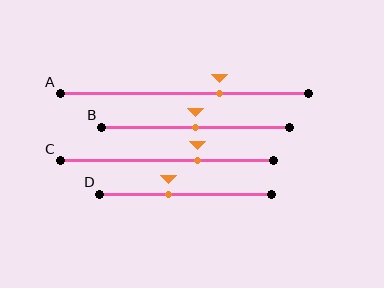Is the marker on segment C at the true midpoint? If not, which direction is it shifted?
No, the marker on segment C is shifted to the right by about 14% of the segment length.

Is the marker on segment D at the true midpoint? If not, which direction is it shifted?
No, the marker on segment D is shifted to the left by about 10% of the segment length.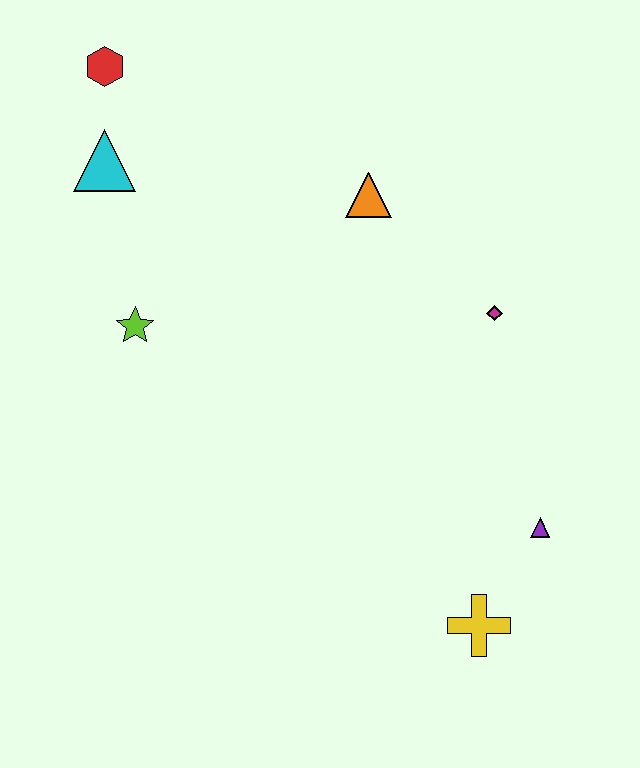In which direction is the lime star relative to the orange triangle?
The lime star is to the left of the orange triangle.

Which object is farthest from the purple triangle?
The red hexagon is farthest from the purple triangle.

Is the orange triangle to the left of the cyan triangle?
No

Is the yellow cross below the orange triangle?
Yes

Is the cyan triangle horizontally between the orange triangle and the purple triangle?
No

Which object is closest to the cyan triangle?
The red hexagon is closest to the cyan triangle.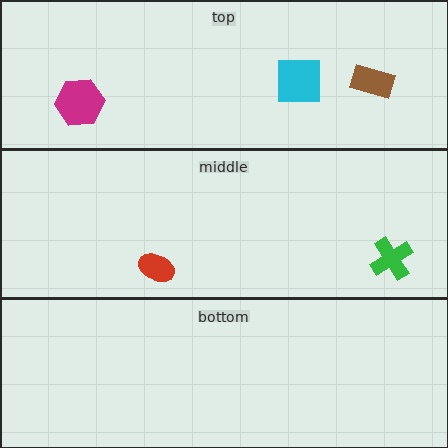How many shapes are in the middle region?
2.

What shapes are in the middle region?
The green cross, the red ellipse.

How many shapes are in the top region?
3.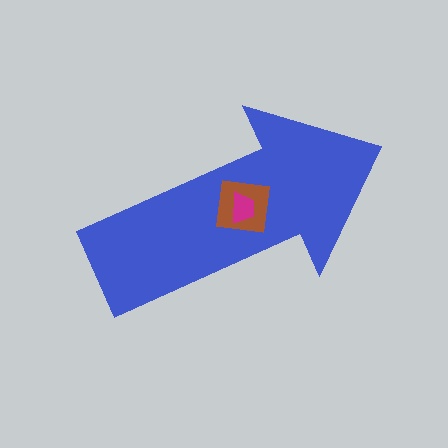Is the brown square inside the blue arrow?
Yes.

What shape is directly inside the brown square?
The magenta trapezoid.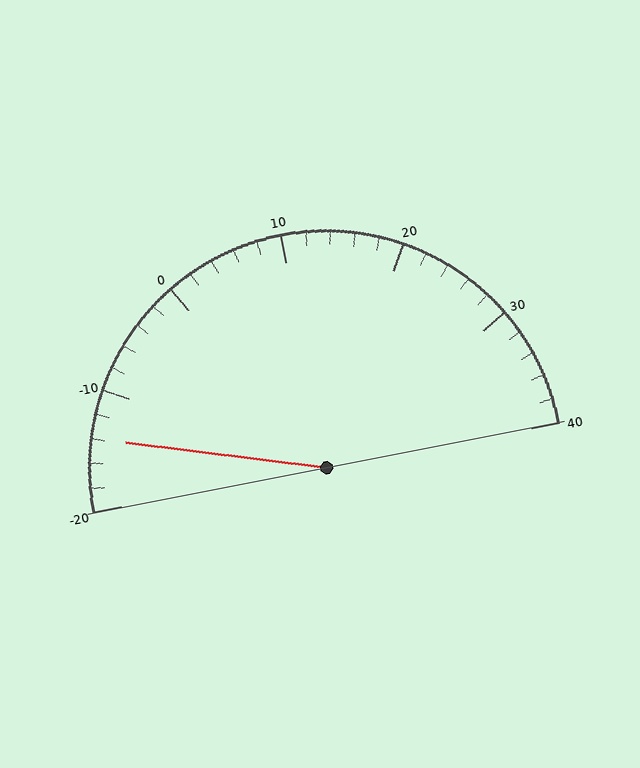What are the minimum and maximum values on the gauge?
The gauge ranges from -20 to 40.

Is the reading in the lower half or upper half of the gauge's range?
The reading is in the lower half of the range (-20 to 40).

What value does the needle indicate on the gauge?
The needle indicates approximately -14.